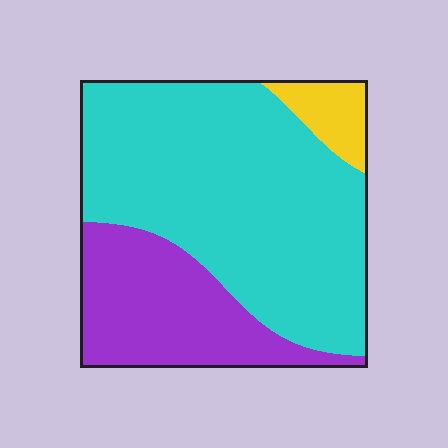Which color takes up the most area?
Cyan, at roughly 65%.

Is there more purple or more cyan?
Cyan.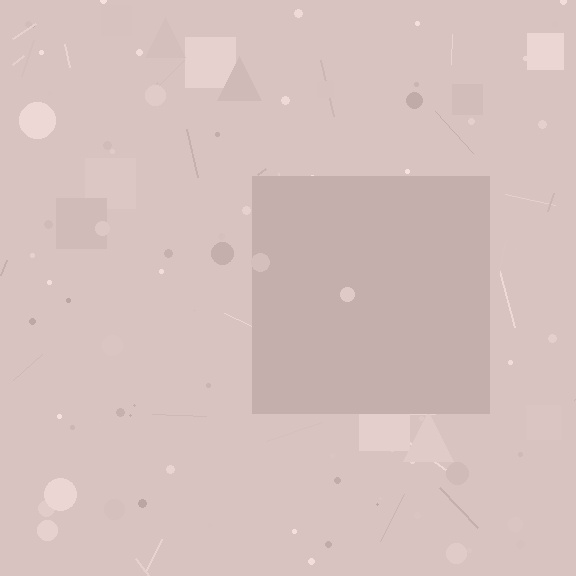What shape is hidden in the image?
A square is hidden in the image.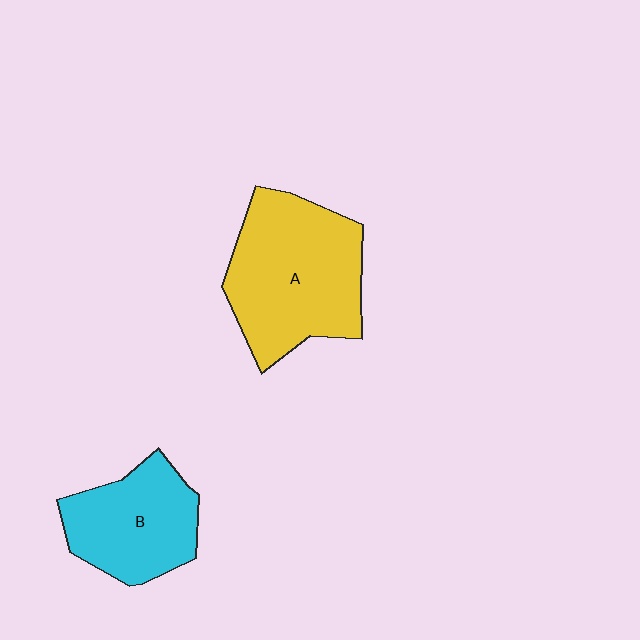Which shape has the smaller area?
Shape B (cyan).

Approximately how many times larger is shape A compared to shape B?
Approximately 1.5 times.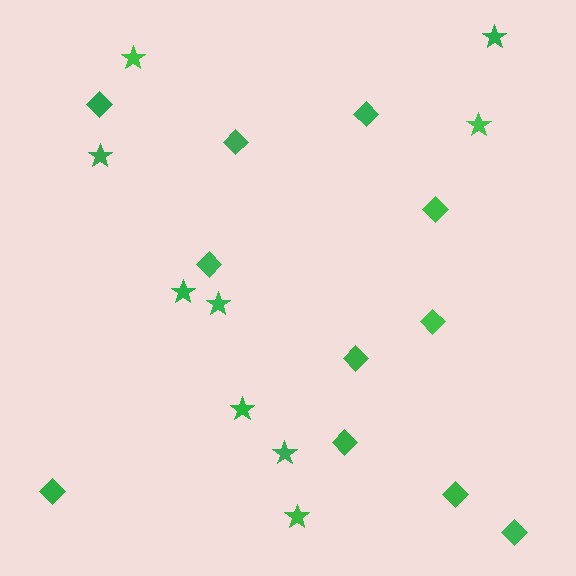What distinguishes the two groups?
There are 2 groups: one group of stars (9) and one group of diamonds (11).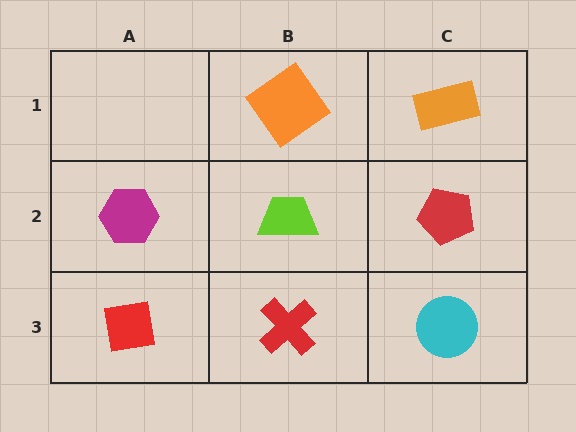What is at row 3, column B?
A red cross.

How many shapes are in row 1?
2 shapes.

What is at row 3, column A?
A red square.